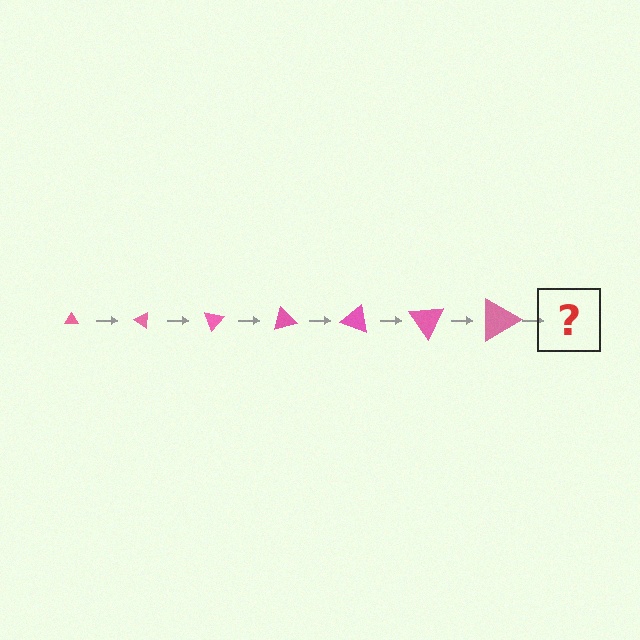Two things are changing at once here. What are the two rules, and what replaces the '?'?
The two rules are that the triangle grows larger each step and it rotates 35 degrees each step. The '?' should be a triangle, larger than the previous one and rotated 245 degrees from the start.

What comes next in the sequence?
The next element should be a triangle, larger than the previous one and rotated 245 degrees from the start.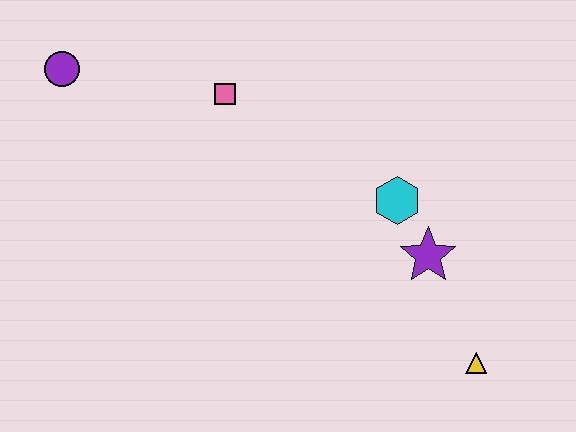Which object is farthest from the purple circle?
The yellow triangle is farthest from the purple circle.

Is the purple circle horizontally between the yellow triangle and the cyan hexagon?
No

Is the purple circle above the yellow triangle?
Yes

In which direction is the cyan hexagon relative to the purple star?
The cyan hexagon is above the purple star.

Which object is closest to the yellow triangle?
The purple star is closest to the yellow triangle.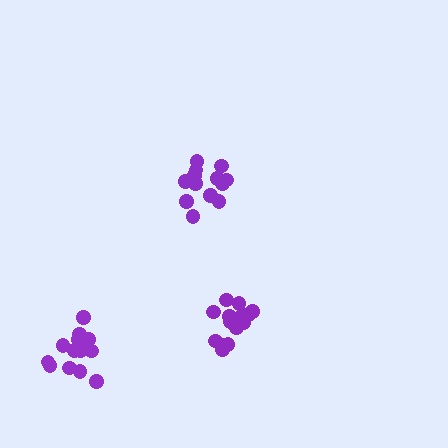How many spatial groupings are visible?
There are 3 spatial groupings.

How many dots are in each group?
Group 1: 13 dots, Group 2: 14 dots, Group 3: 14 dots (41 total).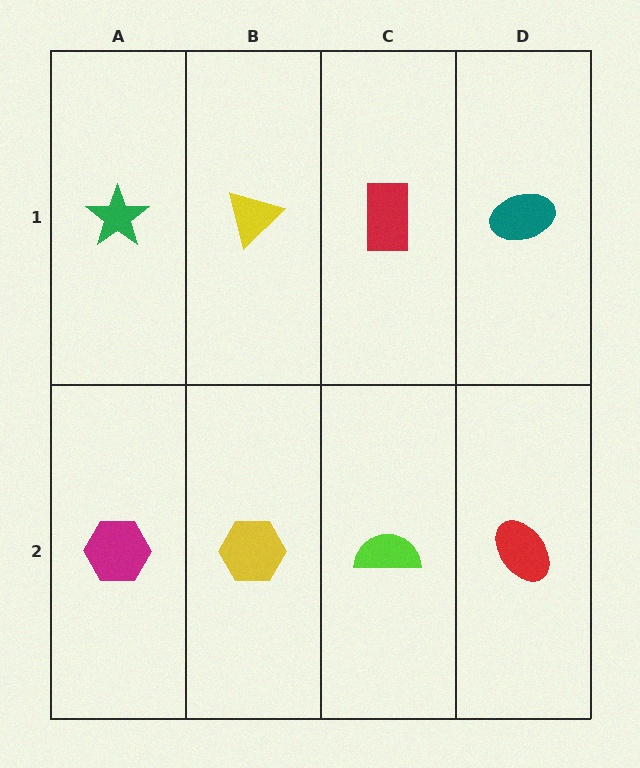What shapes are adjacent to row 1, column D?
A red ellipse (row 2, column D), a red rectangle (row 1, column C).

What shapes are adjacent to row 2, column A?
A green star (row 1, column A), a yellow hexagon (row 2, column B).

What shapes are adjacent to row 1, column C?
A lime semicircle (row 2, column C), a yellow triangle (row 1, column B), a teal ellipse (row 1, column D).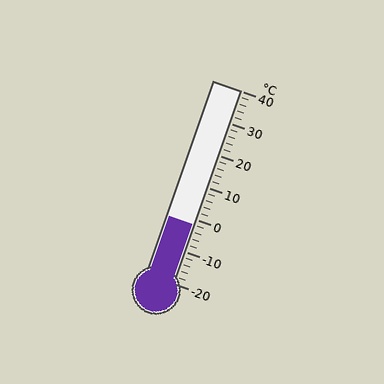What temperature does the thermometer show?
The thermometer shows approximately -2°C.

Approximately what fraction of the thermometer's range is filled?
The thermometer is filled to approximately 30% of its range.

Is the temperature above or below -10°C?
The temperature is above -10°C.